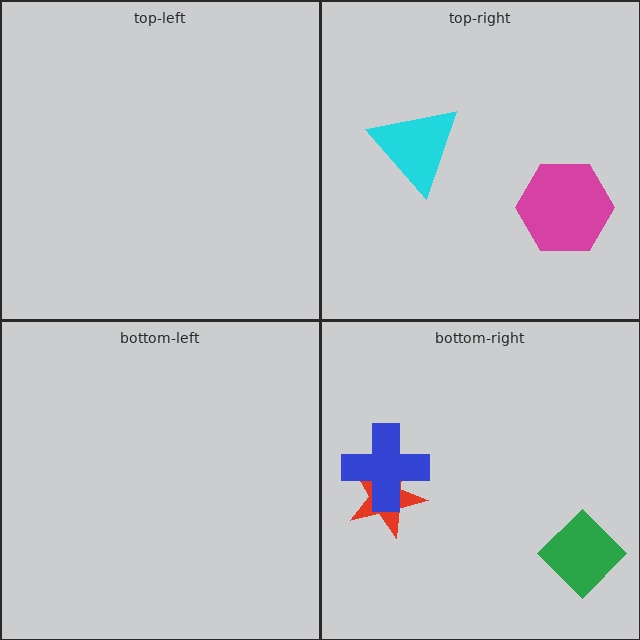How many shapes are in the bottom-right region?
3.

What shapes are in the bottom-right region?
The red star, the blue cross, the green diamond.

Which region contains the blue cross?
The bottom-right region.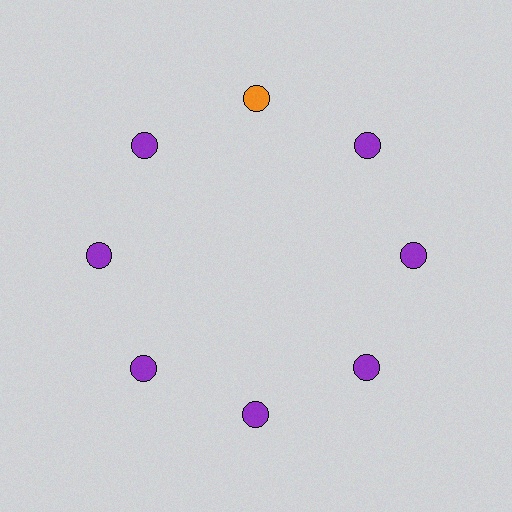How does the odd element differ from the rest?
It has a different color: orange instead of purple.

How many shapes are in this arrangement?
There are 8 shapes arranged in a ring pattern.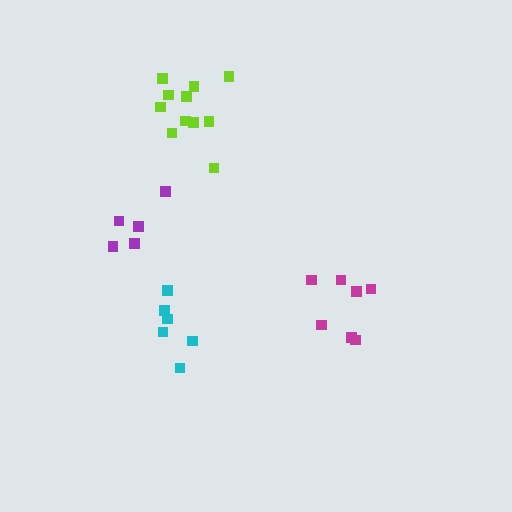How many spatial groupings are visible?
There are 4 spatial groupings.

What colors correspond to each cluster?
The clusters are colored: lime, magenta, cyan, purple.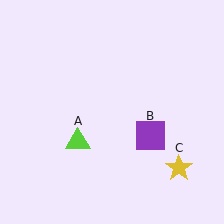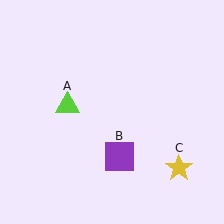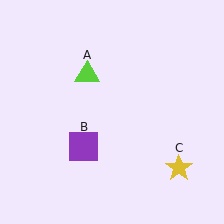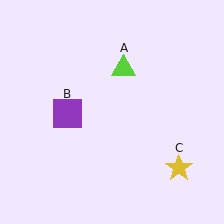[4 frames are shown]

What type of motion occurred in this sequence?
The lime triangle (object A), purple square (object B) rotated clockwise around the center of the scene.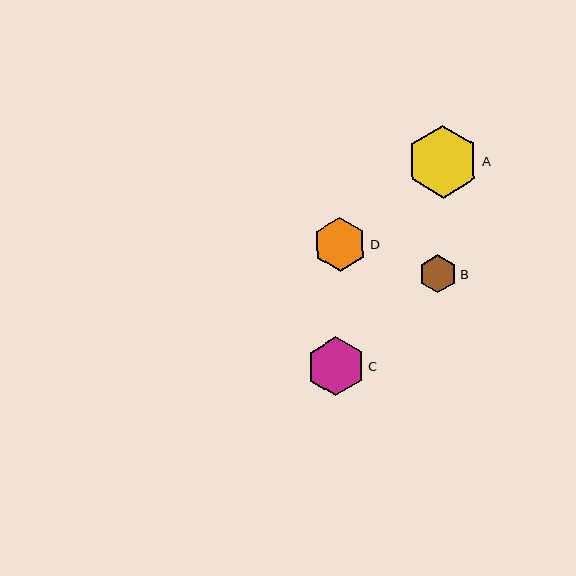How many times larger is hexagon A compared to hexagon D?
Hexagon A is approximately 1.3 times the size of hexagon D.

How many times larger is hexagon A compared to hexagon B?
Hexagon A is approximately 1.9 times the size of hexagon B.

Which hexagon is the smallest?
Hexagon B is the smallest with a size of approximately 37 pixels.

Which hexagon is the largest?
Hexagon A is the largest with a size of approximately 72 pixels.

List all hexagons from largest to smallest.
From largest to smallest: A, C, D, B.